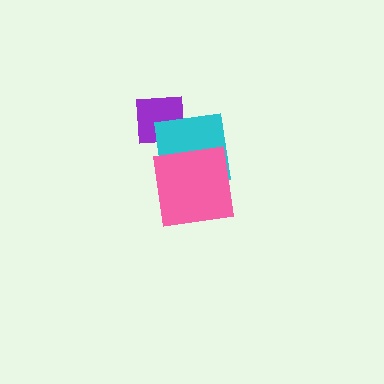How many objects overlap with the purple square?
1 object overlaps with the purple square.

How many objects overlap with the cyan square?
2 objects overlap with the cyan square.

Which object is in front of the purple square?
The cyan square is in front of the purple square.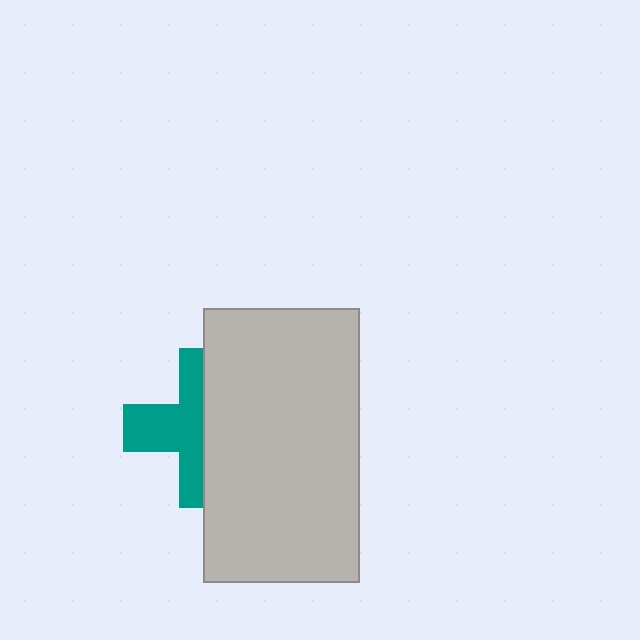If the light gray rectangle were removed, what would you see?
You would see the complete teal cross.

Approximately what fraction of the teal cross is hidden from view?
Roughly 50% of the teal cross is hidden behind the light gray rectangle.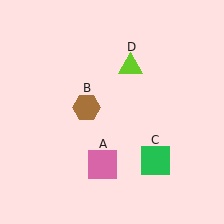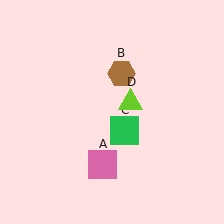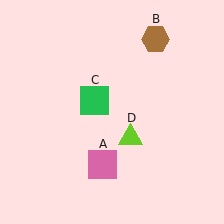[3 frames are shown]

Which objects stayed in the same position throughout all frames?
Pink square (object A) remained stationary.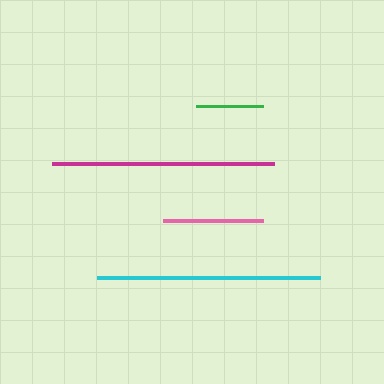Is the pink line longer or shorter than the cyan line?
The cyan line is longer than the pink line.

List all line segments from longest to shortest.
From longest to shortest: cyan, magenta, pink, green.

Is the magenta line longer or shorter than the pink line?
The magenta line is longer than the pink line.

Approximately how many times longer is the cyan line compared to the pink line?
The cyan line is approximately 2.2 times the length of the pink line.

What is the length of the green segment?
The green segment is approximately 68 pixels long.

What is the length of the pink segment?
The pink segment is approximately 100 pixels long.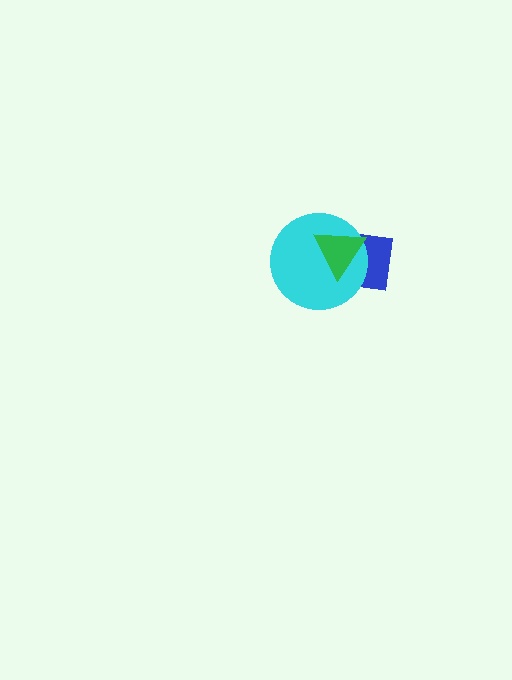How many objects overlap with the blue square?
2 objects overlap with the blue square.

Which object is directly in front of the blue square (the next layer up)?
The cyan circle is directly in front of the blue square.